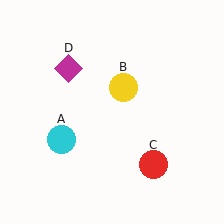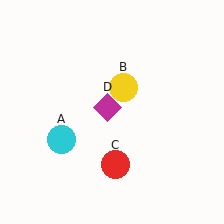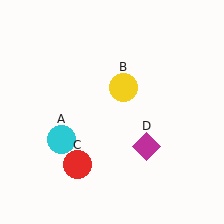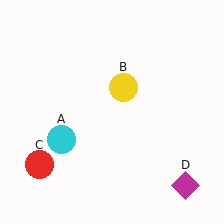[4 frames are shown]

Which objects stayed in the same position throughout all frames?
Cyan circle (object A) and yellow circle (object B) remained stationary.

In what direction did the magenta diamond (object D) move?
The magenta diamond (object D) moved down and to the right.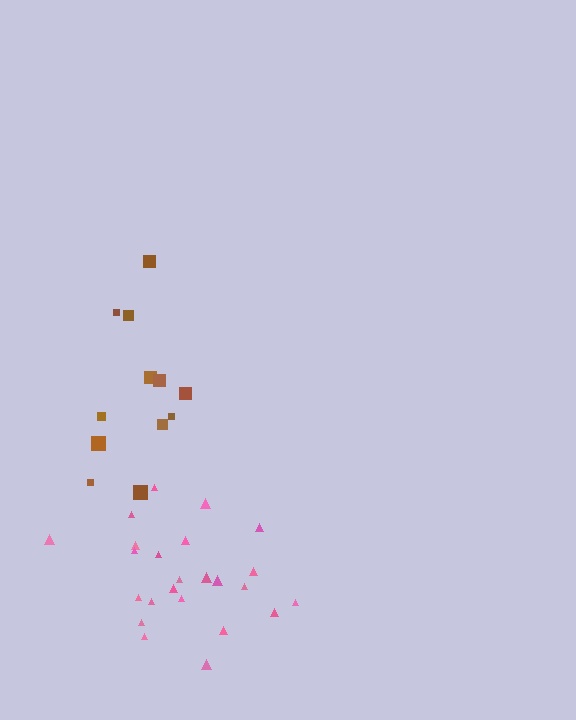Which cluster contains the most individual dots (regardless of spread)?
Pink (24).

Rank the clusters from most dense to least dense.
pink, brown.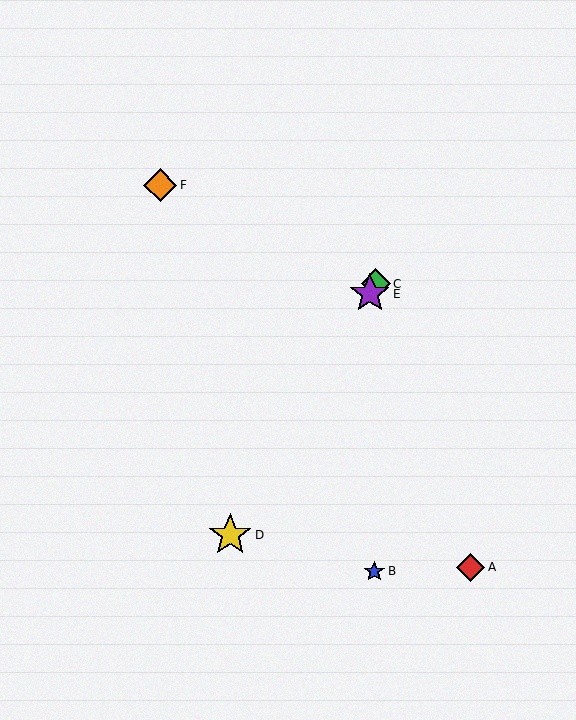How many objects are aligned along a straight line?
3 objects (C, D, E) are aligned along a straight line.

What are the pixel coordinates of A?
Object A is at (470, 567).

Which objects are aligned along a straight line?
Objects C, D, E are aligned along a straight line.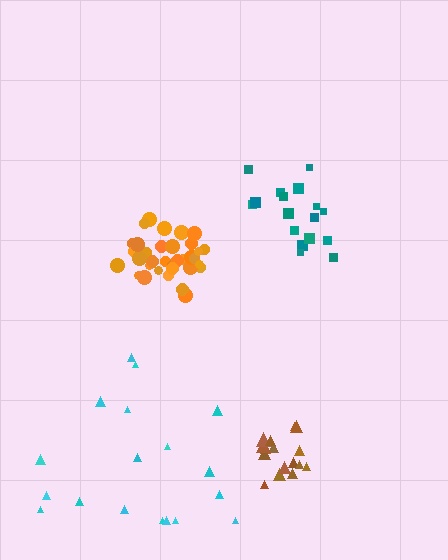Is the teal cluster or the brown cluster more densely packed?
Brown.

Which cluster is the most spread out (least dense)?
Cyan.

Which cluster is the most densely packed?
Orange.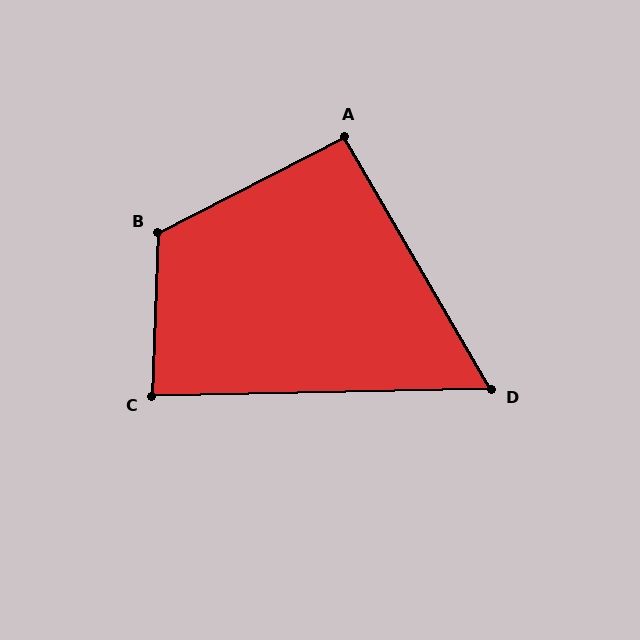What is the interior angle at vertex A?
Approximately 93 degrees (approximately right).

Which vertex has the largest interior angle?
B, at approximately 119 degrees.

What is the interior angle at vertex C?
Approximately 87 degrees (approximately right).